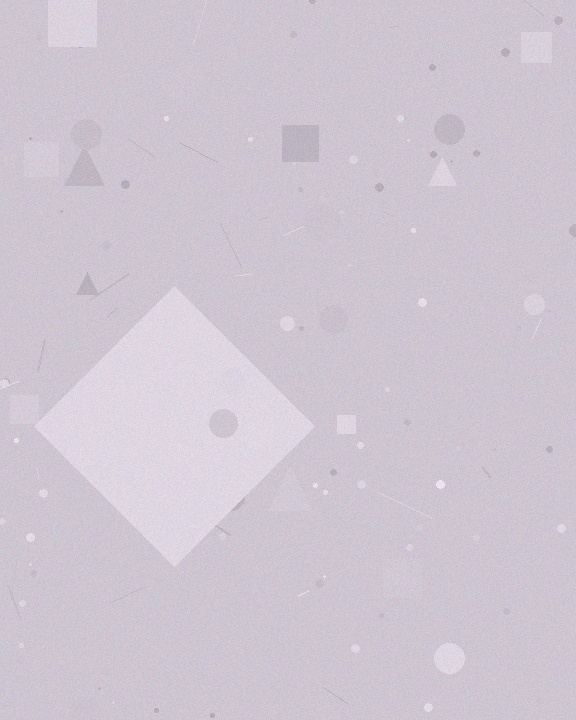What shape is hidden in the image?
A diamond is hidden in the image.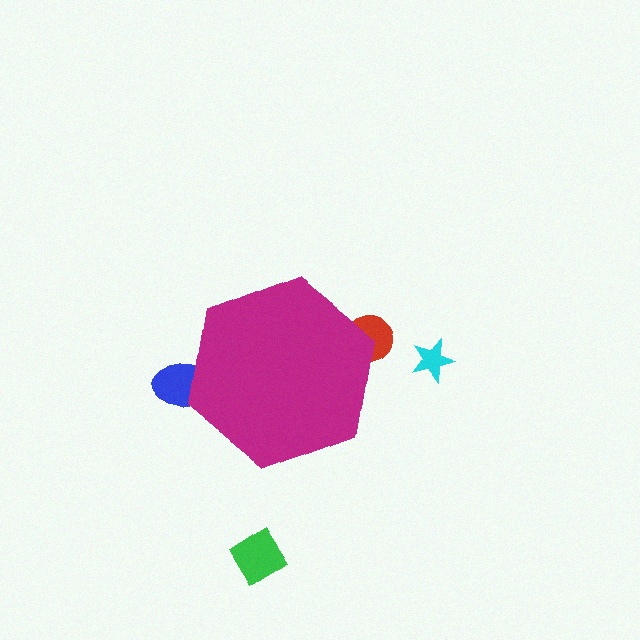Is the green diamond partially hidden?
No, the green diamond is fully visible.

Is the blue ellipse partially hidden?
Yes, the blue ellipse is partially hidden behind the magenta hexagon.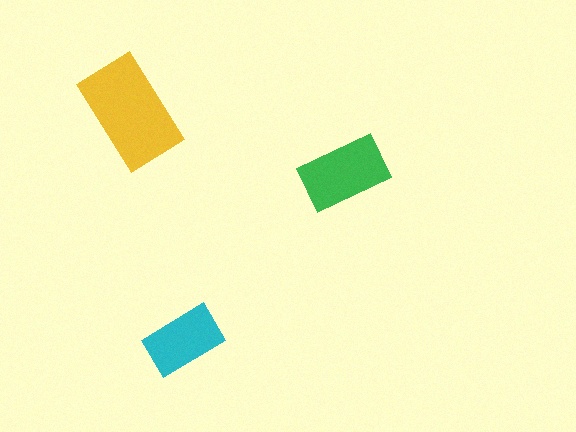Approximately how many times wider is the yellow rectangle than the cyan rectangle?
About 1.5 times wider.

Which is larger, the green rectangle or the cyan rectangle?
The green one.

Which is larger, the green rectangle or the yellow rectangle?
The yellow one.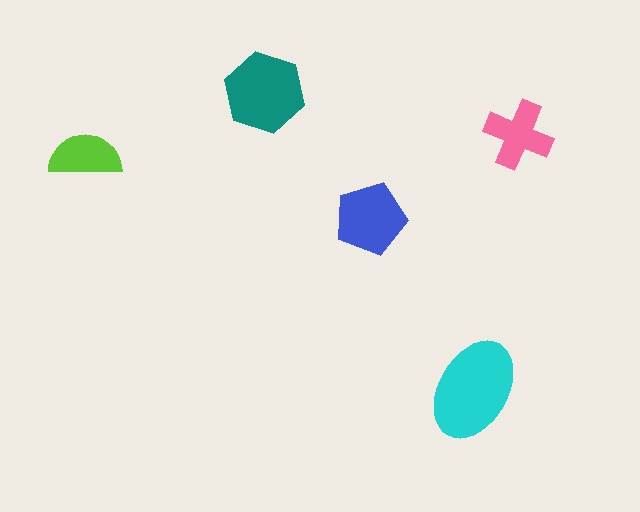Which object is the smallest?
The lime semicircle.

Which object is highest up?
The teal hexagon is topmost.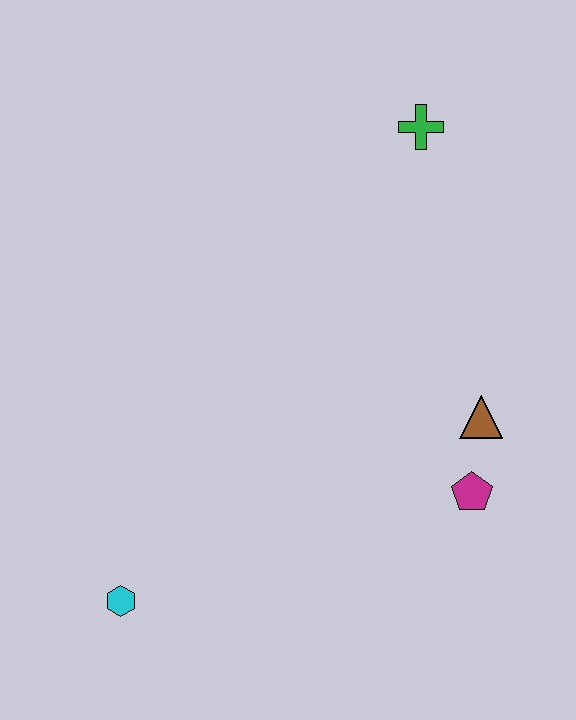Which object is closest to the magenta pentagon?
The brown triangle is closest to the magenta pentagon.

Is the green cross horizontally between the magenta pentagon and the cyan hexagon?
Yes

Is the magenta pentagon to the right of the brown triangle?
No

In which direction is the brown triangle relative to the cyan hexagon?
The brown triangle is to the right of the cyan hexagon.